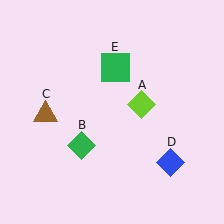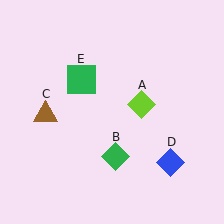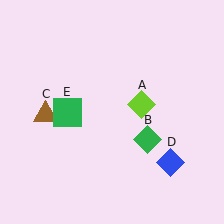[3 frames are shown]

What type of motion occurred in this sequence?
The green diamond (object B), green square (object E) rotated counterclockwise around the center of the scene.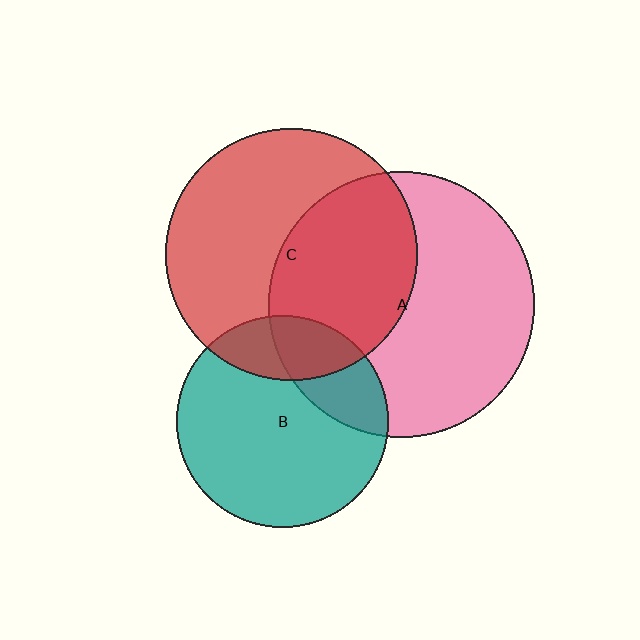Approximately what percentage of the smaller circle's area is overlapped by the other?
Approximately 45%.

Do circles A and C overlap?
Yes.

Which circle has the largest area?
Circle A (pink).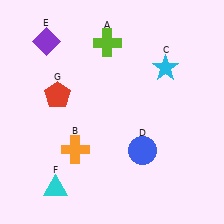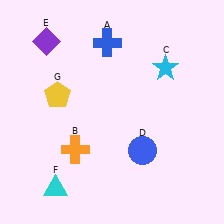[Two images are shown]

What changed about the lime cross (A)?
In Image 1, A is lime. In Image 2, it changed to blue.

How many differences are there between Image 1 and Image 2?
There are 2 differences between the two images.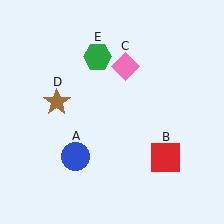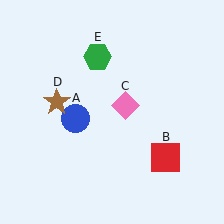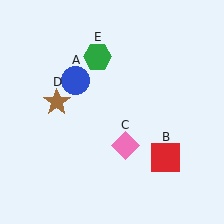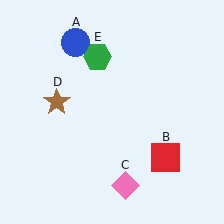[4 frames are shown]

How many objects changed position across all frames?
2 objects changed position: blue circle (object A), pink diamond (object C).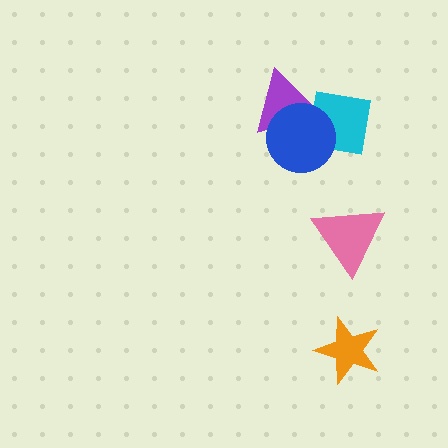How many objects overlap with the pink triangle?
0 objects overlap with the pink triangle.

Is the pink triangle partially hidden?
No, no other shape covers it.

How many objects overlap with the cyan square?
2 objects overlap with the cyan square.